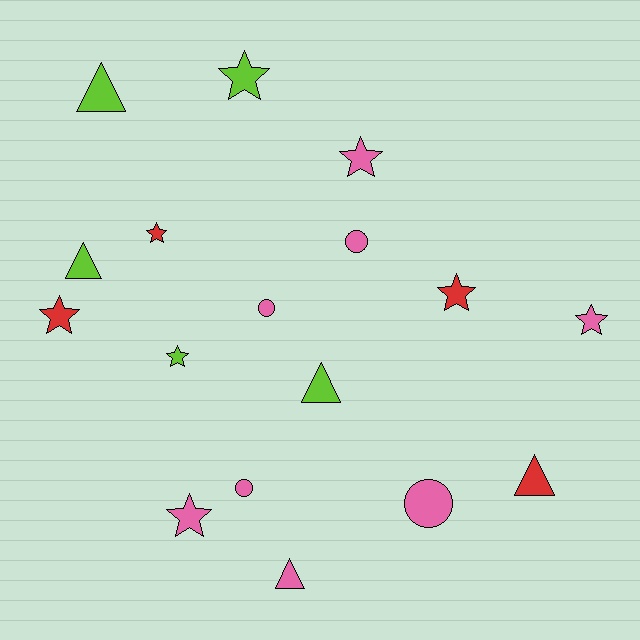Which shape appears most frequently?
Star, with 8 objects.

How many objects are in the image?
There are 17 objects.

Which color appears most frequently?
Pink, with 8 objects.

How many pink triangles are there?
There is 1 pink triangle.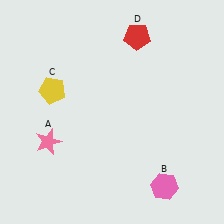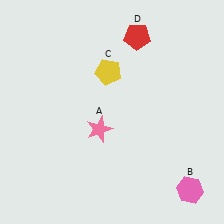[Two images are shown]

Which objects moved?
The objects that moved are: the pink star (A), the pink hexagon (B), the yellow pentagon (C).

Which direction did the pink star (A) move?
The pink star (A) moved right.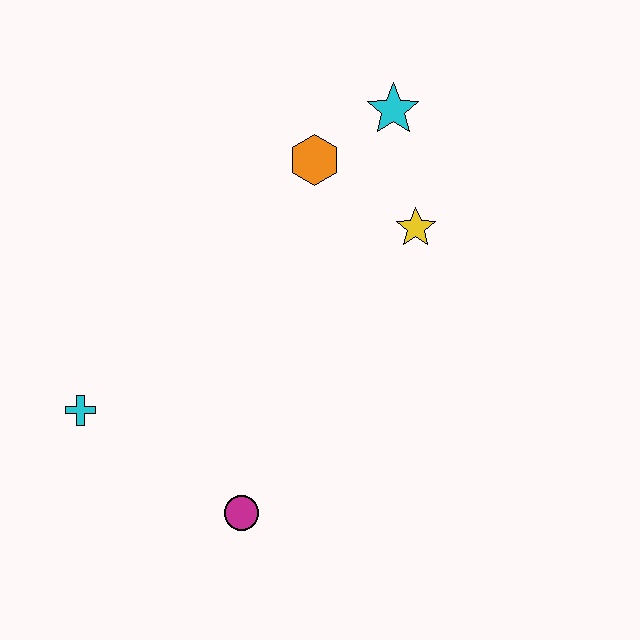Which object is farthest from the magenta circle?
The cyan star is farthest from the magenta circle.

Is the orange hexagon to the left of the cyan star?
Yes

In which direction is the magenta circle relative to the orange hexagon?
The magenta circle is below the orange hexagon.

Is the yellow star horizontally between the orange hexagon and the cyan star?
No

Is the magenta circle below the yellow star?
Yes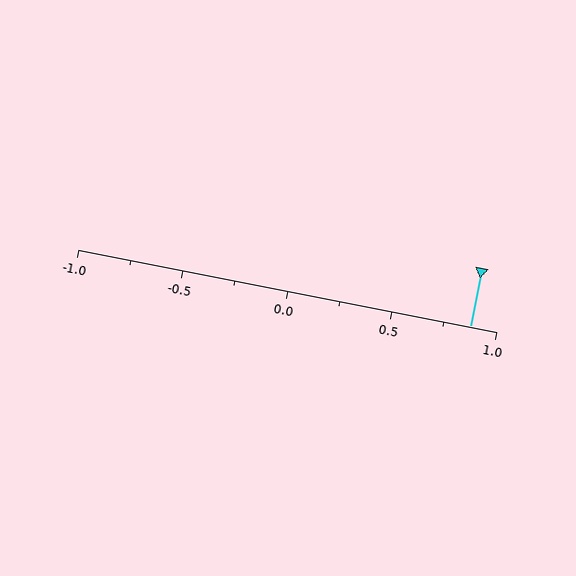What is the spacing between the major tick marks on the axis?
The major ticks are spaced 0.5 apart.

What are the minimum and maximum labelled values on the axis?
The axis runs from -1.0 to 1.0.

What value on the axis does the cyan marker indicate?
The marker indicates approximately 0.88.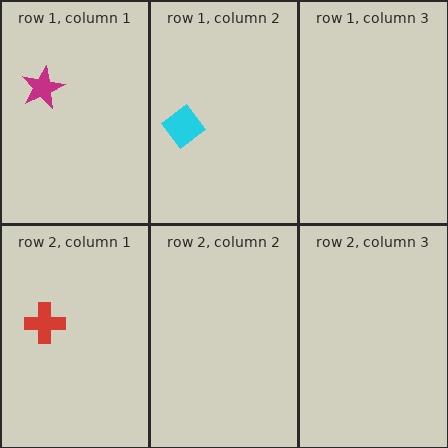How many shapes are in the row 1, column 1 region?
1.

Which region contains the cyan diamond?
The row 1, column 2 region.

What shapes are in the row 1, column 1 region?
The magenta star.